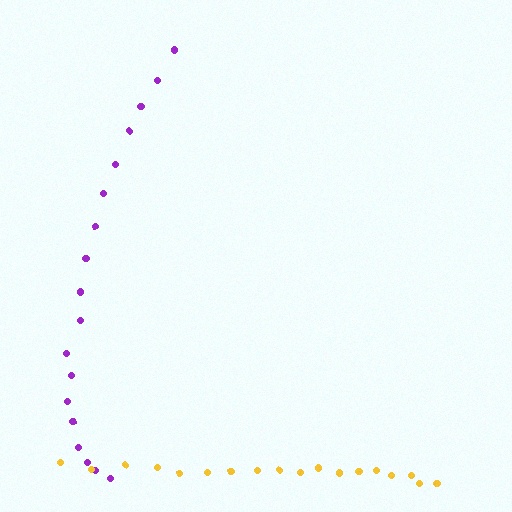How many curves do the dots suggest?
There are 2 distinct paths.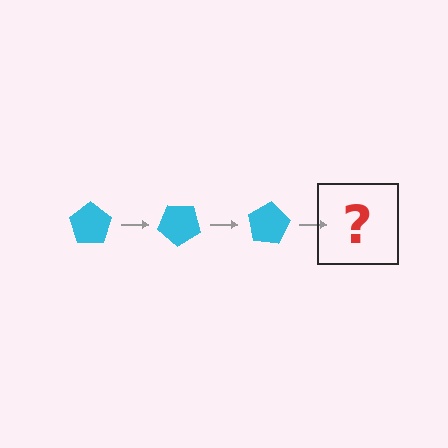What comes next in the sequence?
The next element should be a cyan pentagon rotated 120 degrees.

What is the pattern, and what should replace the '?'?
The pattern is that the pentagon rotates 40 degrees each step. The '?' should be a cyan pentagon rotated 120 degrees.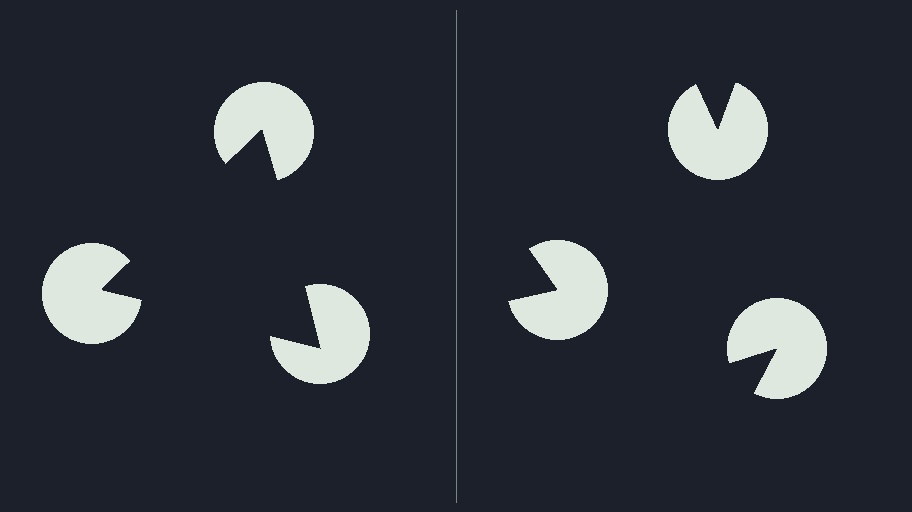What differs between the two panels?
The pac-man discs are positioned identically on both sides; only the wedge orientations differ. On the left they align to a triangle; on the right they are misaligned.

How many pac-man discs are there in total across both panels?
6 — 3 on each side.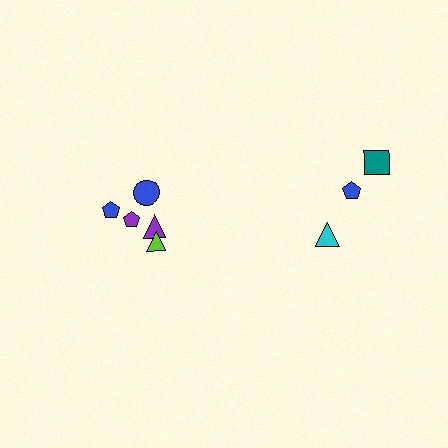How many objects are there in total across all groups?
There are 8 objects.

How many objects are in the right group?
There are 3 objects.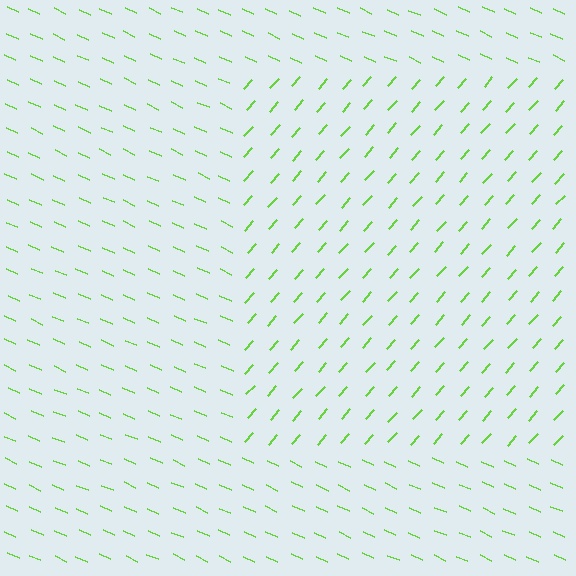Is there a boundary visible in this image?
Yes, there is a texture boundary formed by a change in line orientation.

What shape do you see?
I see a rectangle.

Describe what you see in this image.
The image is filled with small lime line segments. A rectangle region in the image has lines oriented differently from the surrounding lines, creating a visible texture boundary.